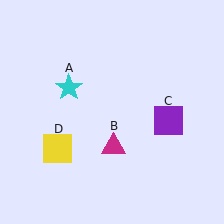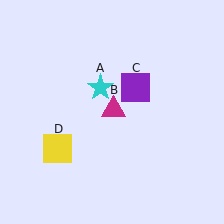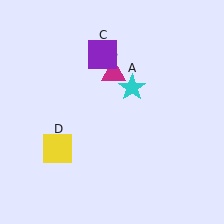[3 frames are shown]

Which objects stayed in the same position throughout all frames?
Yellow square (object D) remained stationary.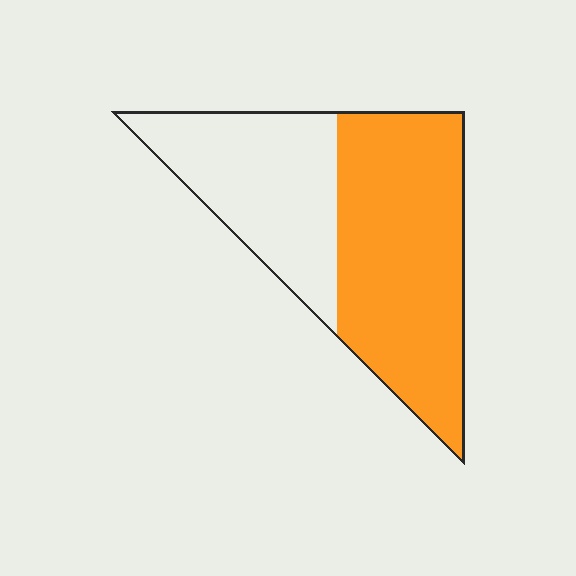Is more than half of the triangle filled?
Yes.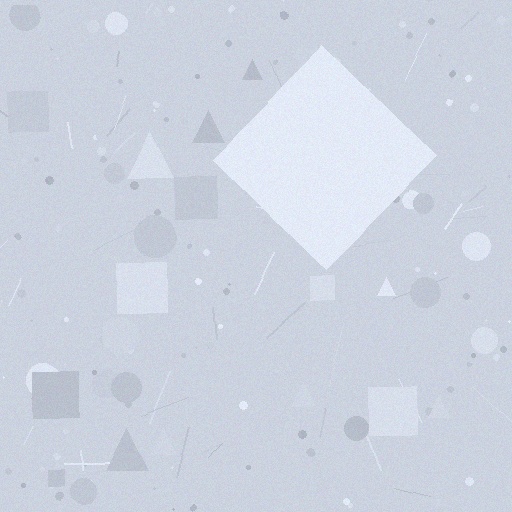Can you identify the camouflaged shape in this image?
The camouflaged shape is a diamond.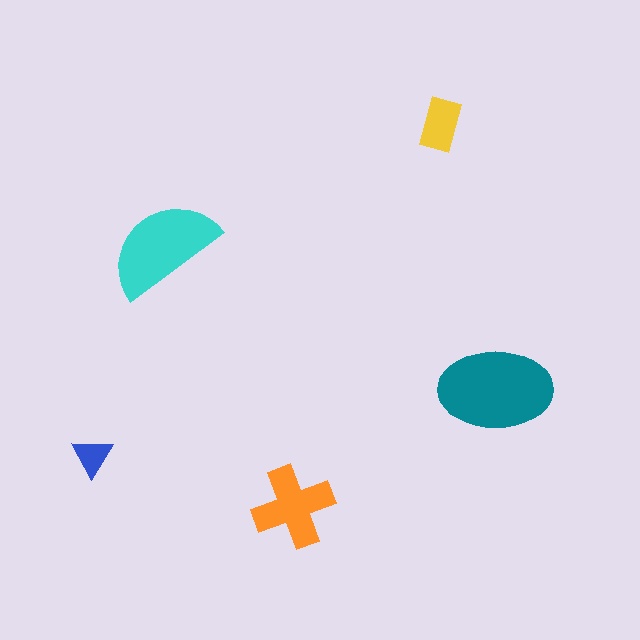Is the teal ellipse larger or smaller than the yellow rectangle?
Larger.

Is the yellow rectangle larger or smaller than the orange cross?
Smaller.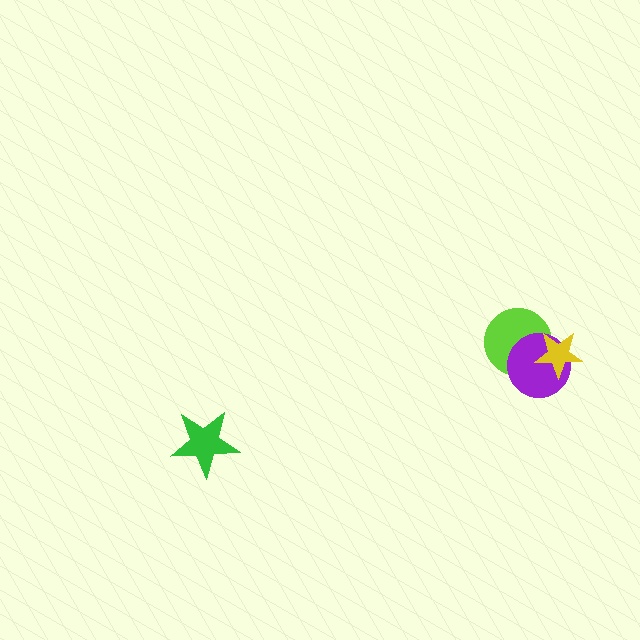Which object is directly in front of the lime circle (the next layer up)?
The purple circle is directly in front of the lime circle.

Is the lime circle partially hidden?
Yes, it is partially covered by another shape.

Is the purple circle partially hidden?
Yes, it is partially covered by another shape.